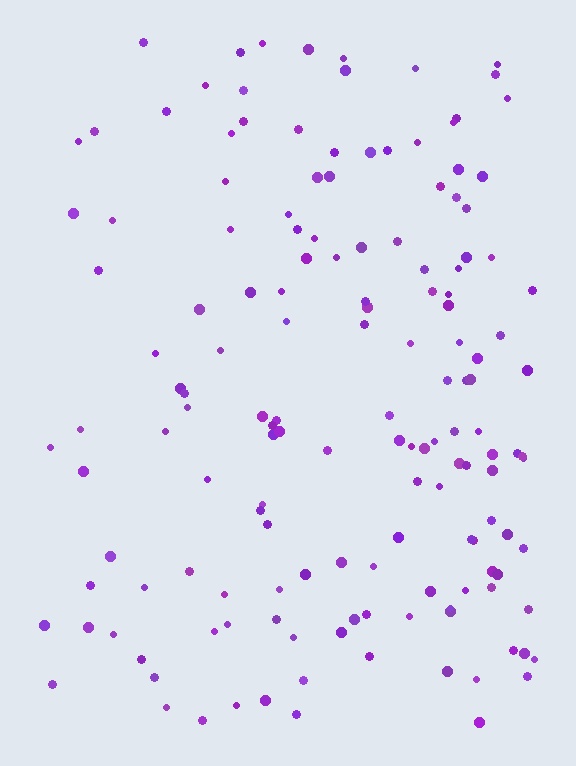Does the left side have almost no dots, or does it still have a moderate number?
Still a moderate number, just noticeably fewer than the right.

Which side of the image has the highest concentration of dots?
The right.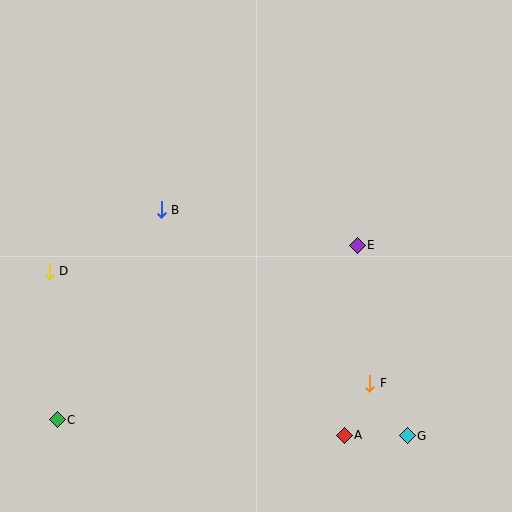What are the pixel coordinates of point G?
Point G is at (407, 436).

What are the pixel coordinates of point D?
Point D is at (49, 271).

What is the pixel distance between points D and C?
The distance between D and C is 149 pixels.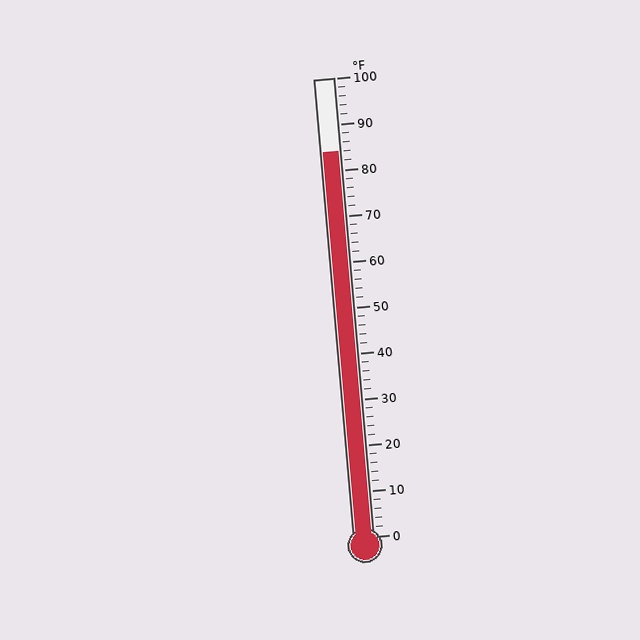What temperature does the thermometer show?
The thermometer shows approximately 84°F.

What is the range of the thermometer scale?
The thermometer scale ranges from 0°F to 100°F.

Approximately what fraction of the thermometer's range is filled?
The thermometer is filled to approximately 85% of its range.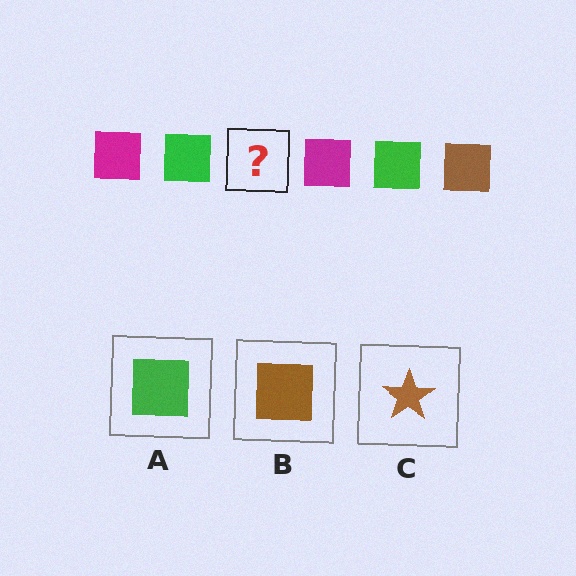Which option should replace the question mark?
Option B.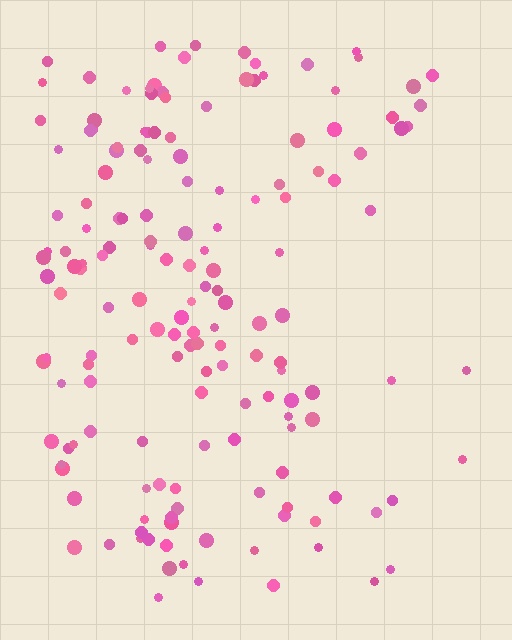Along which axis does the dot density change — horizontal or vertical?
Horizontal.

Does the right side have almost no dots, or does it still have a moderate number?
Still a moderate number, just noticeably fewer than the left.